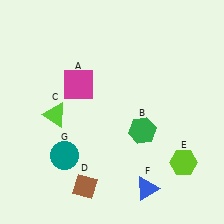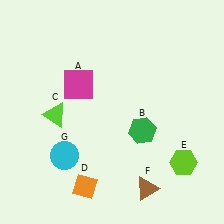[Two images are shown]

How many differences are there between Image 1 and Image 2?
There are 3 differences between the two images.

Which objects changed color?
D changed from brown to orange. F changed from blue to brown. G changed from teal to cyan.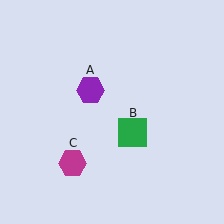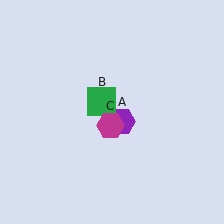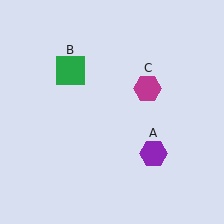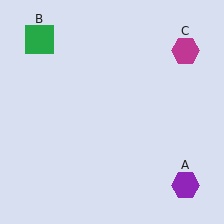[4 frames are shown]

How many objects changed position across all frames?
3 objects changed position: purple hexagon (object A), green square (object B), magenta hexagon (object C).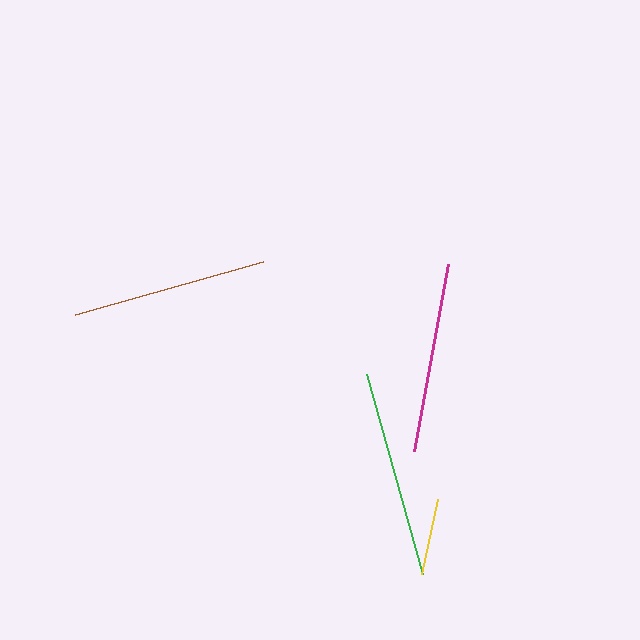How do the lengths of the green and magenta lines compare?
The green and magenta lines are approximately the same length.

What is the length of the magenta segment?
The magenta segment is approximately 190 pixels long.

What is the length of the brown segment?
The brown segment is approximately 196 pixels long.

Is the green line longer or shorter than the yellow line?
The green line is longer than the yellow line.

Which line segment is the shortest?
The yellow line is the shortest at approximately 77 pixels.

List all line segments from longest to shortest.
From longest to shortest: green, brown, magenta, yellow.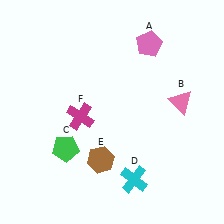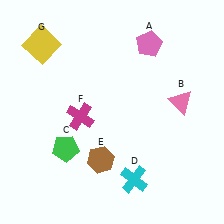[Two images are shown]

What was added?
A yellow square (G) was added in Image 2.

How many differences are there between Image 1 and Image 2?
There is 1 difference between the two images.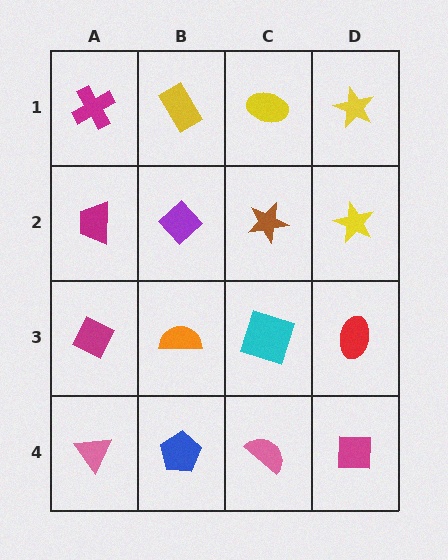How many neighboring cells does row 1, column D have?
2.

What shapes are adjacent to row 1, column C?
A brown star (row 2, column C), a yellow rectangle (row 1, column B), a yellow star (row 1, column D).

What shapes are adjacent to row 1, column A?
A magenta trapezoid (row 2, column A), a yellow rectangle (row 1, column B).